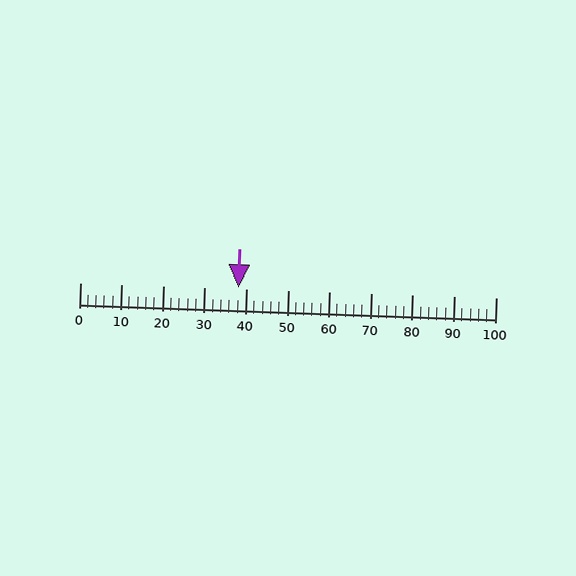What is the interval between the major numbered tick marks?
The major tick marks are spaced 10 units apart.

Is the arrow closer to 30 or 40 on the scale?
The arrow is closer to 40.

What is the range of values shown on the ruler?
The ruler shows values from 0 to 100.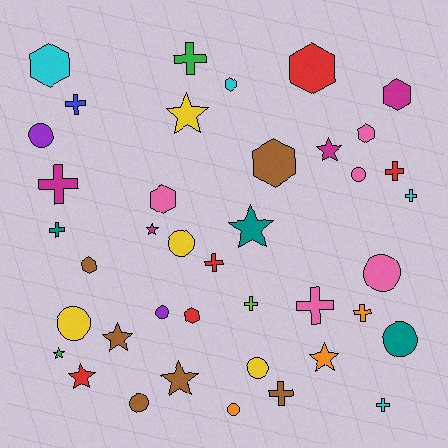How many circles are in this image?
There are 10 circles.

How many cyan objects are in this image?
There are 4 cyan objects.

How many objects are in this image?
There are 40 objects.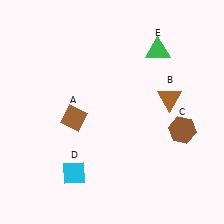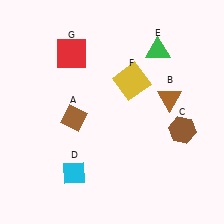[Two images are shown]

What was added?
A yellow square (F), a red square (G) were added in Image 2.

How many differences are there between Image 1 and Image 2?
There are 2 differences between the two images.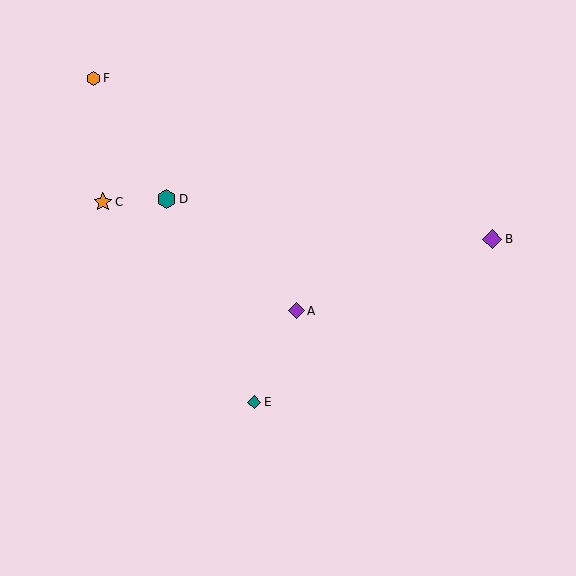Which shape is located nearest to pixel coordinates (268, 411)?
The teal diamond (labeled E) at (254, 402) is nearest to that location.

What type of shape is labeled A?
Shape A is a purple diamond.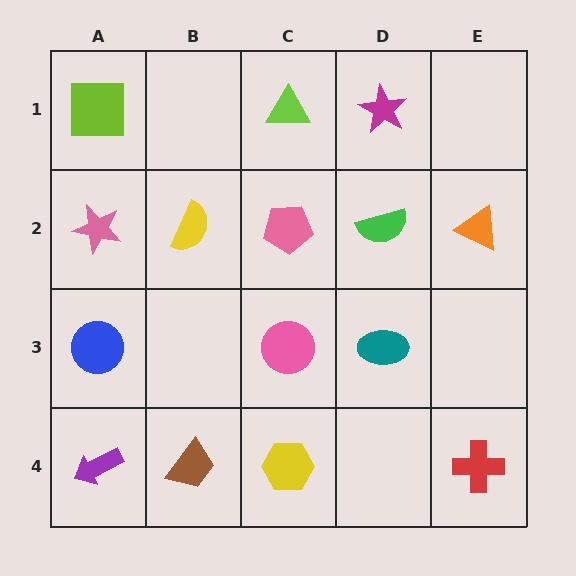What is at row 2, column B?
A yellow semicircle.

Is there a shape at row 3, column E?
No, that cell is empty.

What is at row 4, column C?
A yellow hexagon.